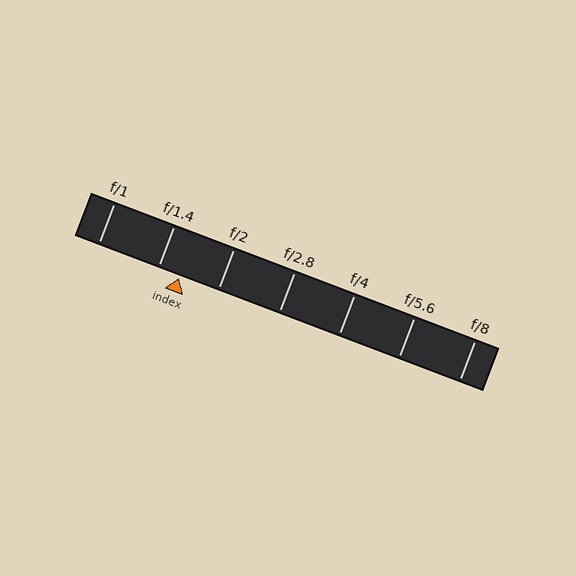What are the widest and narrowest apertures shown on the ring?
The widest aperture shown is f/1 and the narrowest is f/8.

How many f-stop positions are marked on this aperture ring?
There are 7 f-stop positions marked.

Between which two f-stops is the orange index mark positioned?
The index mark is between f/1.4 and f/2.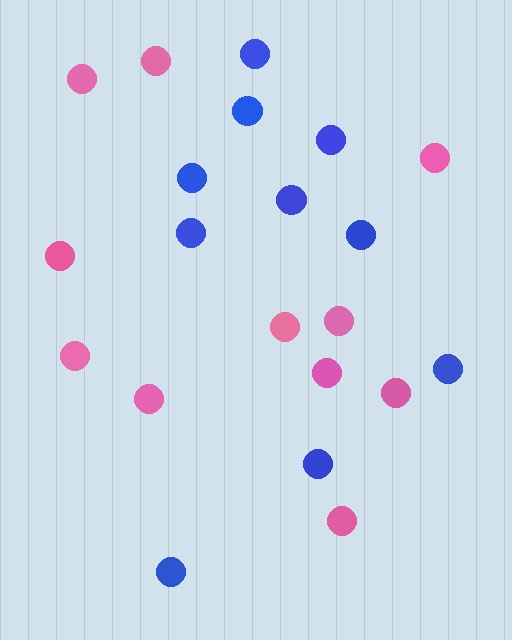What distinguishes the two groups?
There are 2 groups: one group of blue circles (10) and one group of pink circles (11).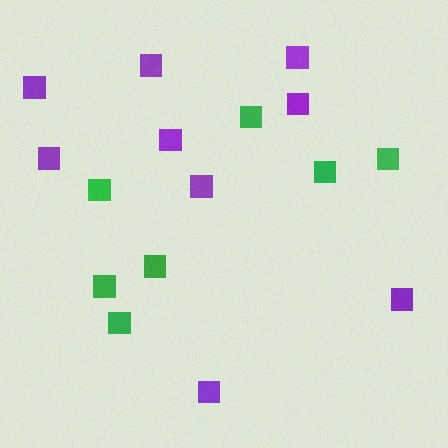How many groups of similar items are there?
There are 2 groups: one group of purple squares (9) and one group of green squares (7).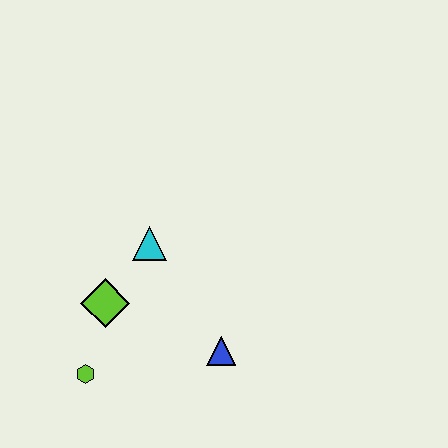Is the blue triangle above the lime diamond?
No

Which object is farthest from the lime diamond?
The blue triangle is farthest from the lime diamond.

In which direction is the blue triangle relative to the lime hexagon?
The blue triangle is to the right of the lime hexagon.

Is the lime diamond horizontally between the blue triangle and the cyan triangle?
No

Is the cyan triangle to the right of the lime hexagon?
Yes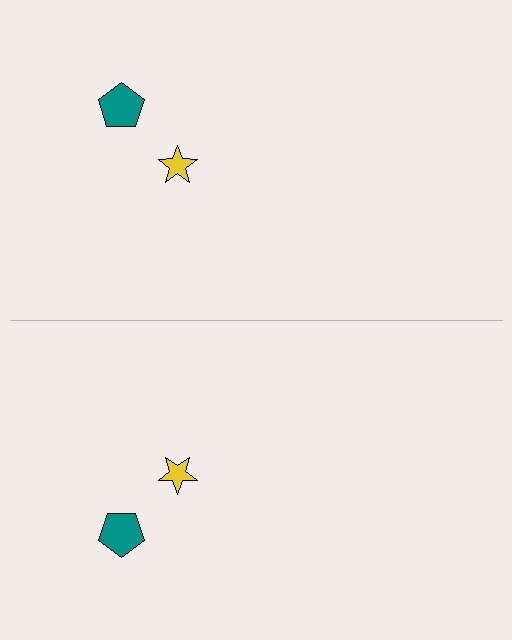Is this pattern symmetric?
Yes, this pattern has bilateral (reflection) symmetry.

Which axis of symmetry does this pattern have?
The pattern has a horizontal axis of symmetry running through the center of the image.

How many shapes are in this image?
There are 4 shapes in this image.